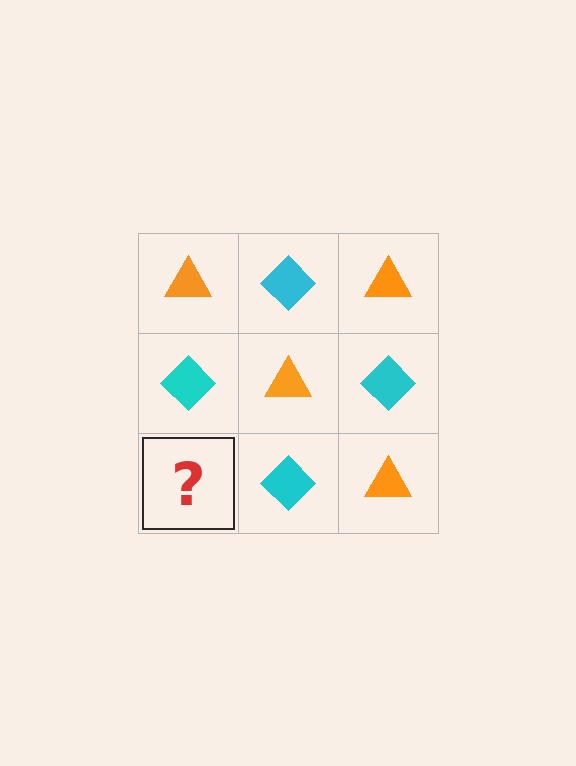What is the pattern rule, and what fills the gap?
The rule is that it alternates orange triangle and cyan diamond in a checkerboard pattern. The gap should be filled with an orange triangle.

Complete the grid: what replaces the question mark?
The question mark should be replaced with an orange triangle.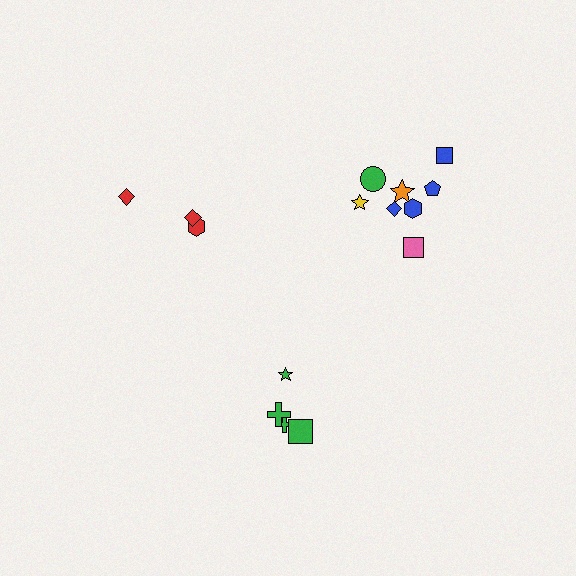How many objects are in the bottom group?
There are 5 objects.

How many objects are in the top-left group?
There are 3 objects.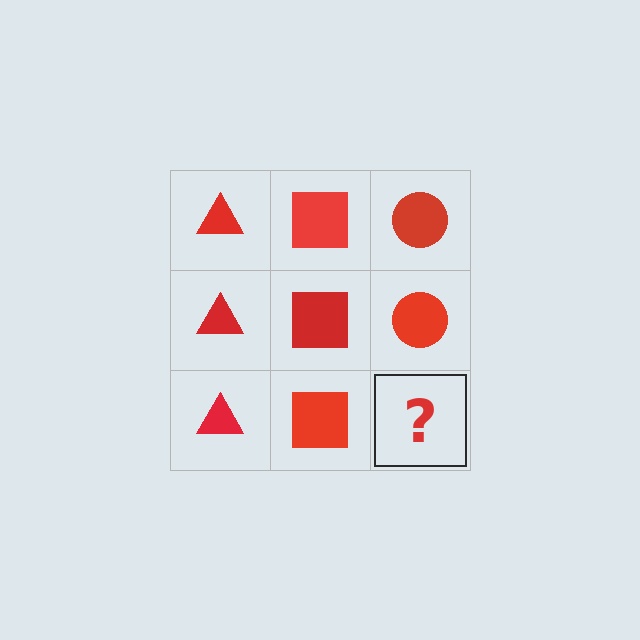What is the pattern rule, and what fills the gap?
The rule is that each column has a consistent shape. The gap should be filled with a red circle.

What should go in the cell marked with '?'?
The missing cell should contain a red circle.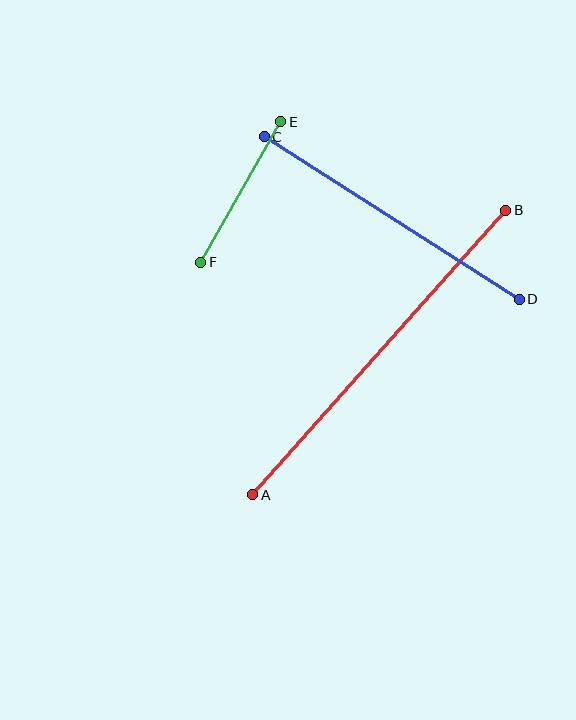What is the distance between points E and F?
The distance is approximately 162 pixels.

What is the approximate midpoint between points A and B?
The midpoint is at approximately (379, 352) pixels.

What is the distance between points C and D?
The distance is approximately 302 pixels.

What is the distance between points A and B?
The distance is approximately 381 pixels.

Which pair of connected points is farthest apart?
Points A and B are farthest apart.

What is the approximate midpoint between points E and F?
The midpoint is at approximately (241, 192) pixels.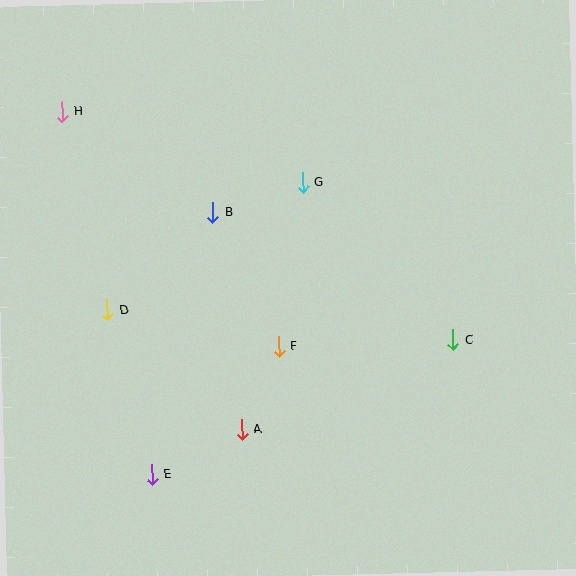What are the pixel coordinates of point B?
Point B is at (213, 213).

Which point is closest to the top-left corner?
Point H is closest to the top-left corner.